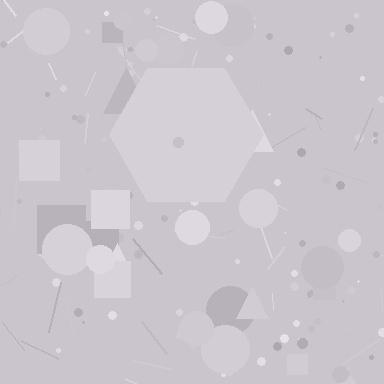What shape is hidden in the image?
A hexagon is hidden in the image.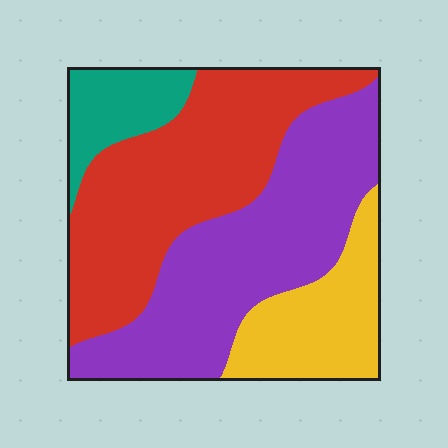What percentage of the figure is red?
Red covers 36% of the figure.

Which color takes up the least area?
Teal, at roughly 10%.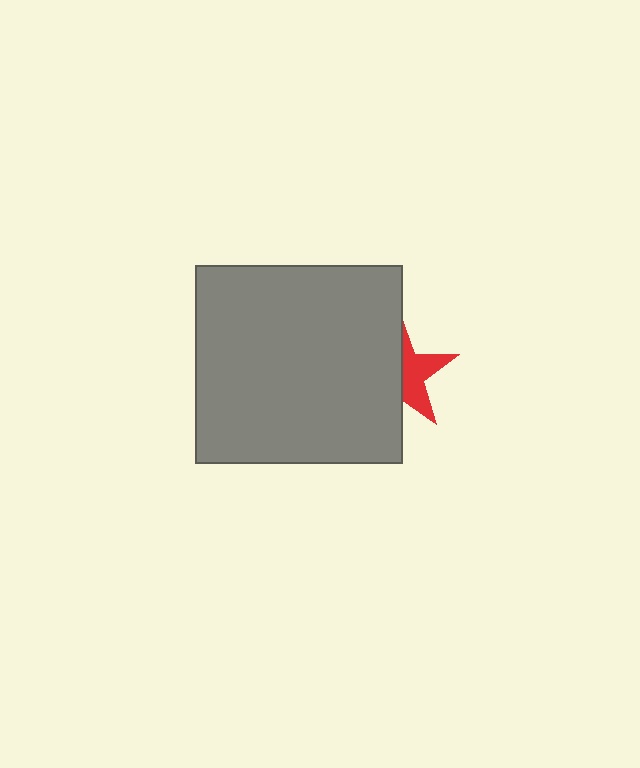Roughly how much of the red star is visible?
A small part of it is visible (roughly 44%).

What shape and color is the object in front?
The object in front is a gray rectangle.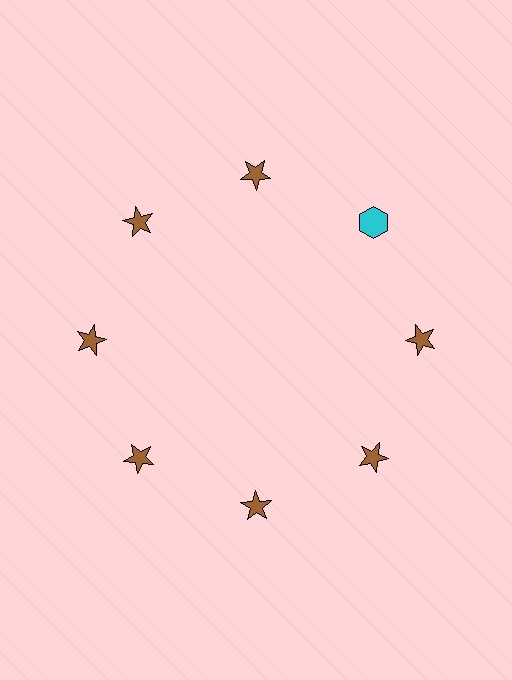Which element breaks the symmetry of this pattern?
The cyan hexagon at roughly the 2 o'clock position breaks the symmetry. All other shapes are brown stars.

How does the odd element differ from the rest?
It differs in both color (cyan instead of brown) and shape (hexagon instead of star).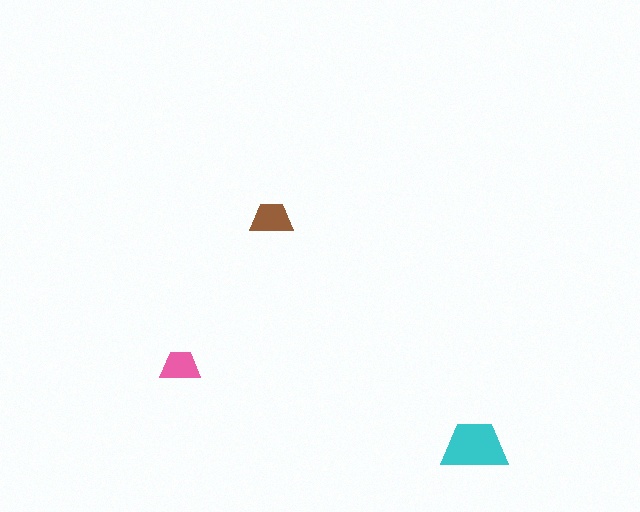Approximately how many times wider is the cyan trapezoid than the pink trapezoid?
About 1.5 times wider.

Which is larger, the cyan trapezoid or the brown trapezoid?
The cyan one.